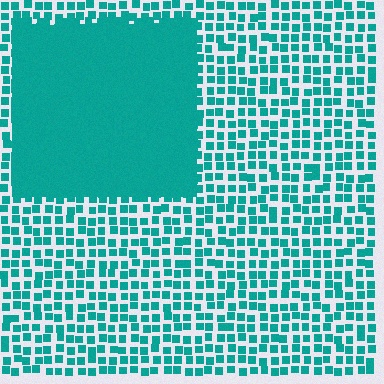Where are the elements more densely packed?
The elements are more densely packed inside the rectangle boundary.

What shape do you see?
I see a rectangle.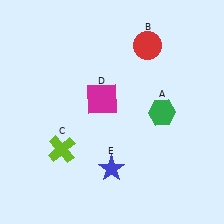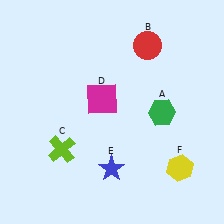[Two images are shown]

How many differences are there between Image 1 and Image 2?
There is 1 difference between the two images.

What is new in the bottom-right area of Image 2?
A yellow hexagon (F) was added in the bottom-right area of Image 2.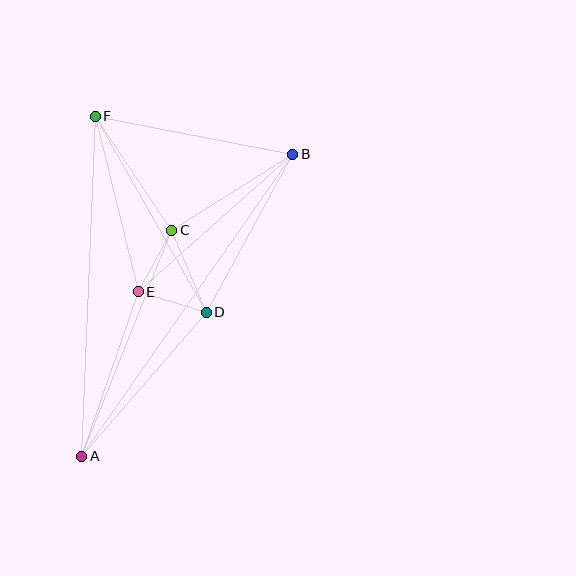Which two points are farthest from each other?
Points A and B are farthest from each other.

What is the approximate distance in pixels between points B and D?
The distance between B and D is approximately 180 pixels.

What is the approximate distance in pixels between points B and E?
The distance between B and E is approximately 207 pixels.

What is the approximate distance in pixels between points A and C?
The distance between A and C is approximately 243 pixels.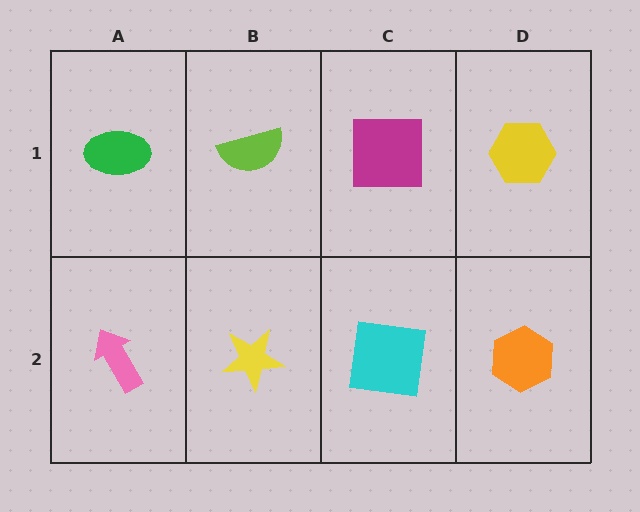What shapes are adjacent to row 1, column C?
A cyan square (row 2, column C), a lime semicircle (row 1, column B), a yellow hexagon (row 1, column D).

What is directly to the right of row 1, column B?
A magenta square.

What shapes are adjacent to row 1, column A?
A pink arrow (row 2, column A), a lime semicircle (row 1, column B).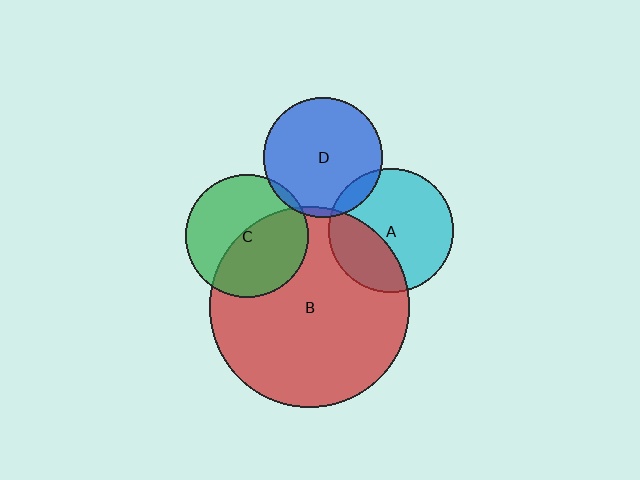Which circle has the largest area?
Circle B (red).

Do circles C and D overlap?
Yes.